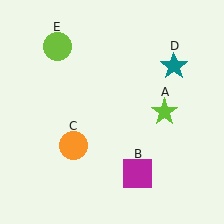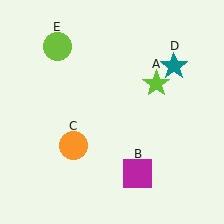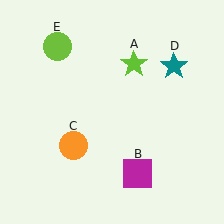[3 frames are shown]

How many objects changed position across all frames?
1 object changed position: lime star (object A).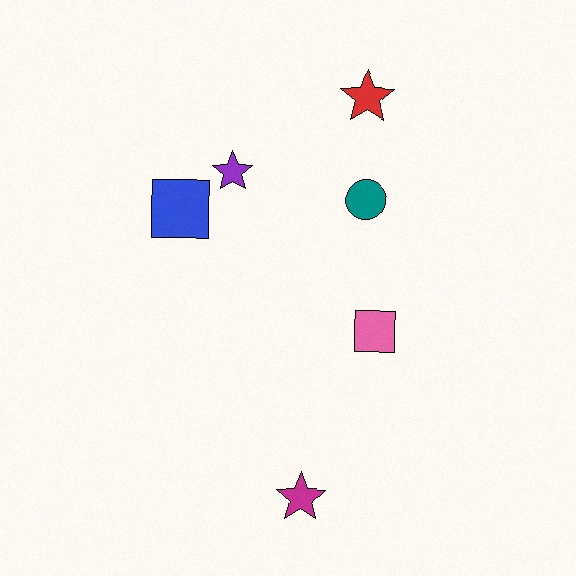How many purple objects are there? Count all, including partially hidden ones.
There is 1 purple object.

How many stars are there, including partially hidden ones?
There are 3 stars.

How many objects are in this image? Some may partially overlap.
There are 6 objects.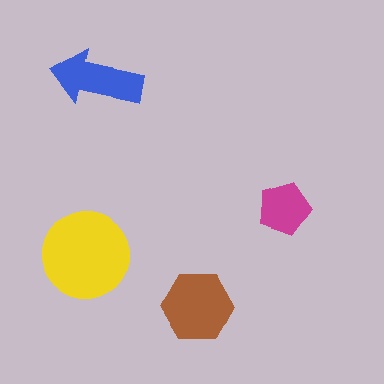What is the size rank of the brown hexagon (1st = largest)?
2nd.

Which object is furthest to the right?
The magenta pentagon is rightmost.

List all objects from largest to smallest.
The yellow circle, the brown hexagon, the blue arrow, the magenta pentagon.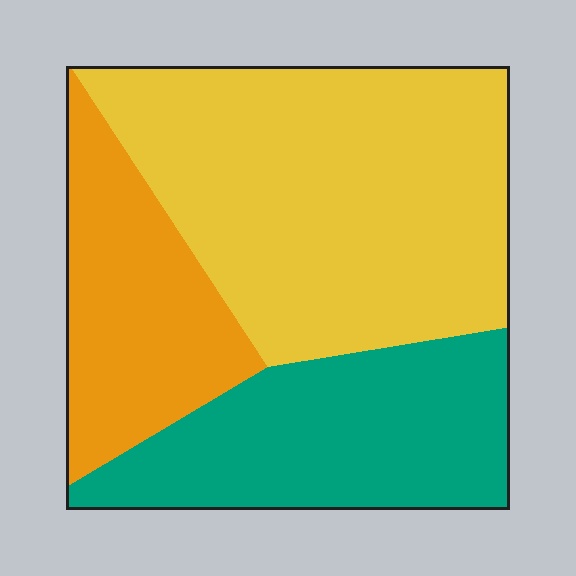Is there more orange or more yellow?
Yellow.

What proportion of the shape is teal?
Teal covers 28% of the shape.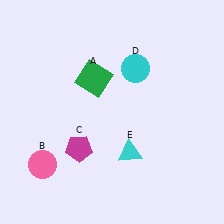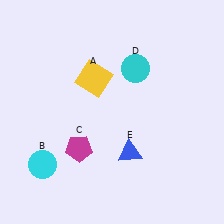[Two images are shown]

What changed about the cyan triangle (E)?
In Image 1, E is cyan. In Image 2, it changed to blue.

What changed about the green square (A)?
In Image 1, A is green. In Image 2, it changed to yellow.